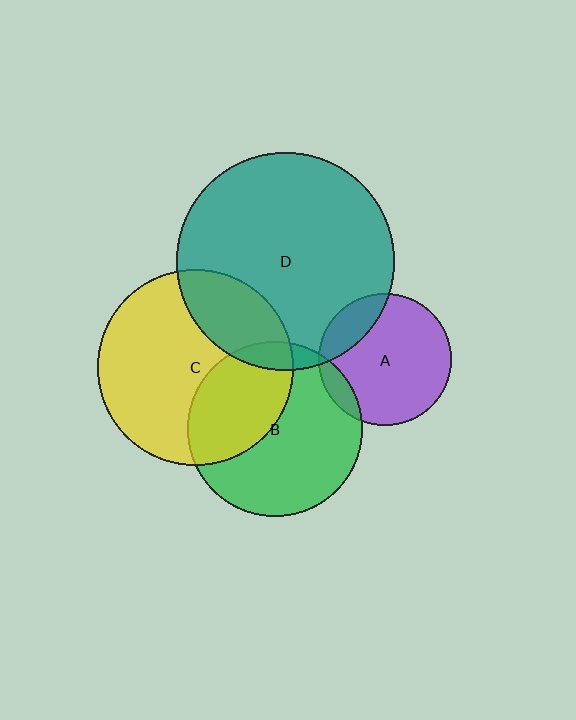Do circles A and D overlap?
Yes.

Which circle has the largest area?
Circle D (teal).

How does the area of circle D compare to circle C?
Approximately 1.2 times.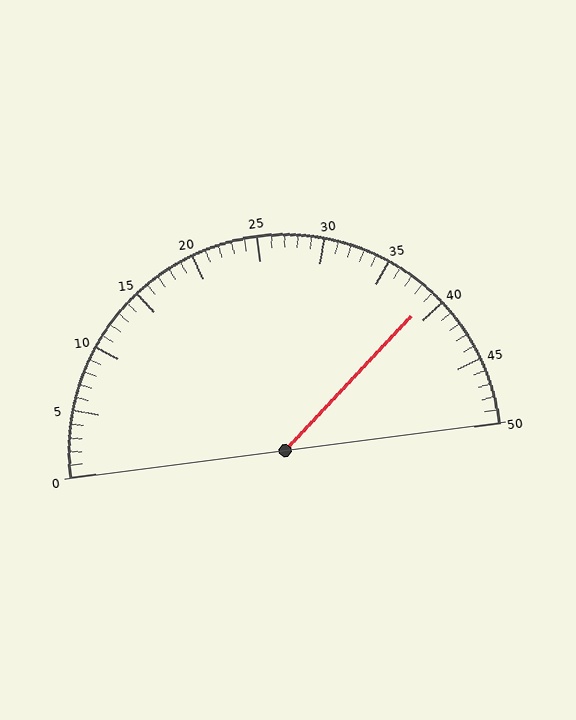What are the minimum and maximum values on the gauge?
The gauge ranges from 0 to 50.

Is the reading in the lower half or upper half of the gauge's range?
The reading is in the upper half of the range (0 to 50).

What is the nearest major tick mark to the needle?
The nearest major tick mark is 40.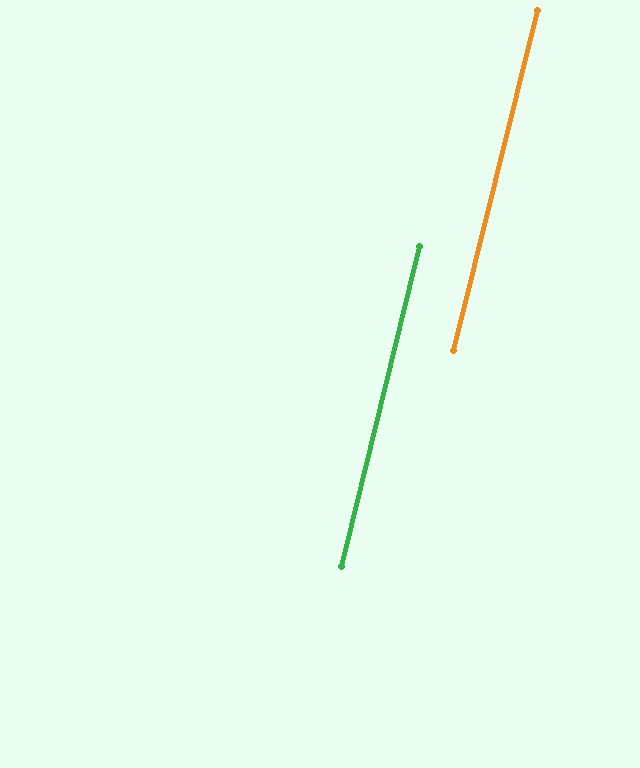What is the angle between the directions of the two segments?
Approximately 0 degrees.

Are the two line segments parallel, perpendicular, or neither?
Parallel — their directions differ by only 0.2°.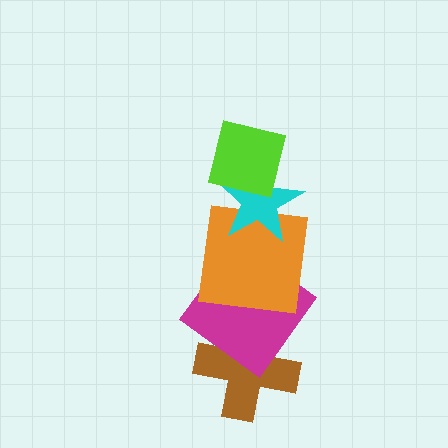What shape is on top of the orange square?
The cyan star is on top of the orange square.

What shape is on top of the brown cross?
The magenta diamond is on top of the brown cross.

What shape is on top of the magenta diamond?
The orange square is on top of the magenta diamond.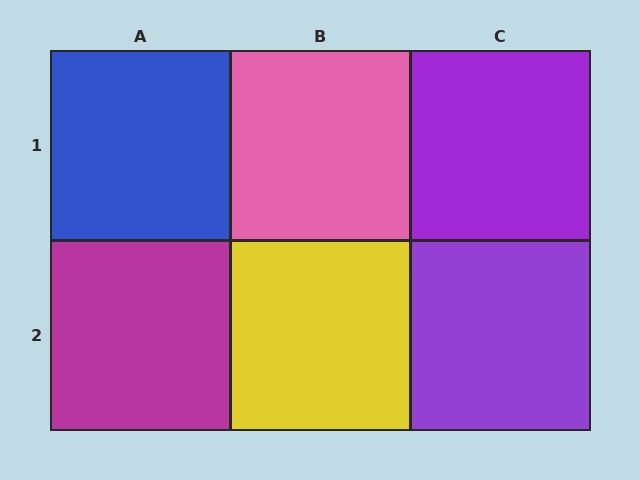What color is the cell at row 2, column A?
Magenta.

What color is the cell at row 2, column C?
Purple.